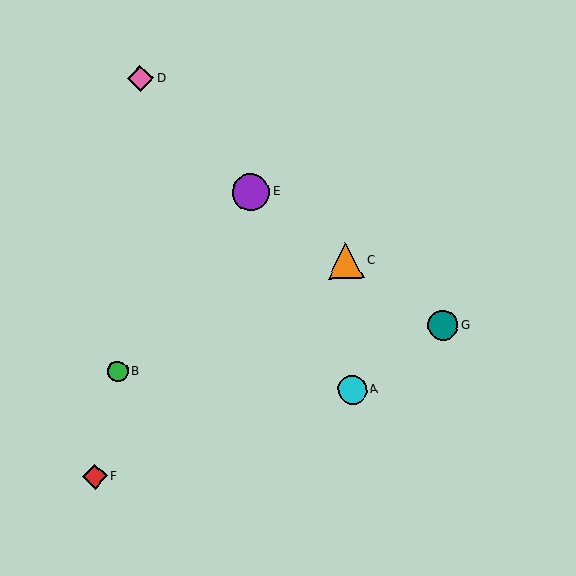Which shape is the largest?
The purple circle (labeled E) is the largest.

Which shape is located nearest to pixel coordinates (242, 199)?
The purple circle (labeled E) at (251, 192) is nearest to that location.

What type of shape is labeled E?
Shape E is a purple circle.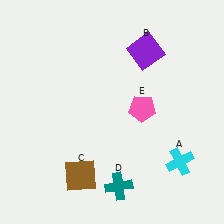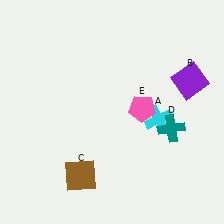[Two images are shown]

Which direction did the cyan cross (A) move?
The cyan cross (A) moved up.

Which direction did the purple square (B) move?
The purple square (B) moved right.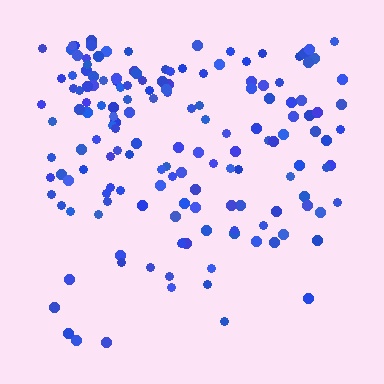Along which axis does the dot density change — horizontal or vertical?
Vertical.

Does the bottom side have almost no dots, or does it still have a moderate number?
Still a moderate number, just noticeably fewer than the top.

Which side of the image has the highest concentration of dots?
The top.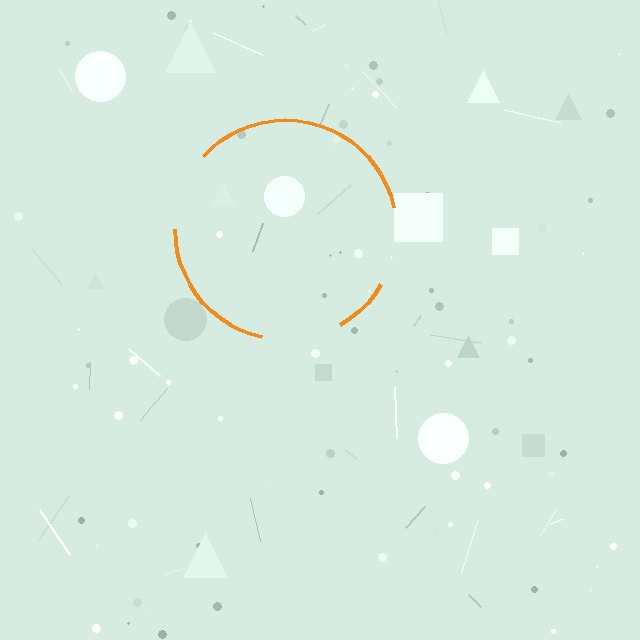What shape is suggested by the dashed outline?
The dashed outline suggests a circle.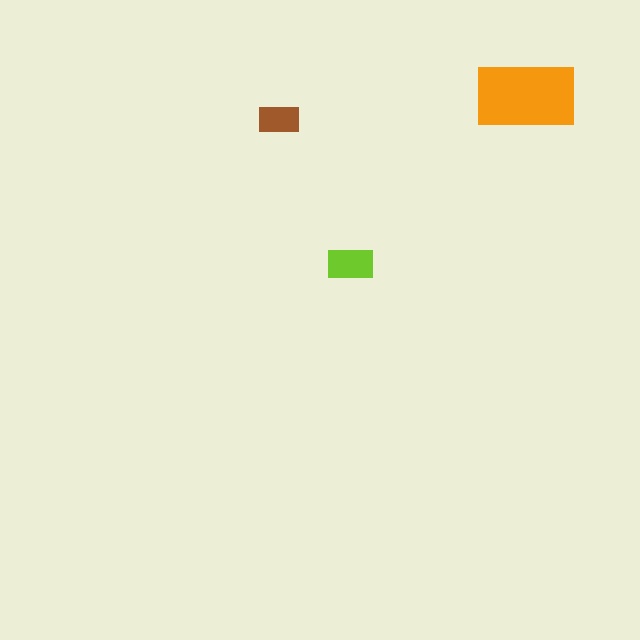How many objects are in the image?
There are 3 objects in the image.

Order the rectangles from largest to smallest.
the orange one, the lime one, the brown one.